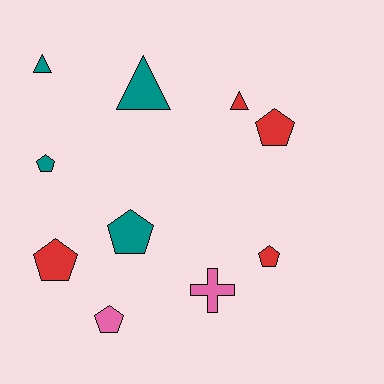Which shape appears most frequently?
Pentagon, with 6 objects.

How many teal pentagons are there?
There are 2 teal pentagons.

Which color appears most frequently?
Teal, with 4 objects.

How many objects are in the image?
There are 10 objects.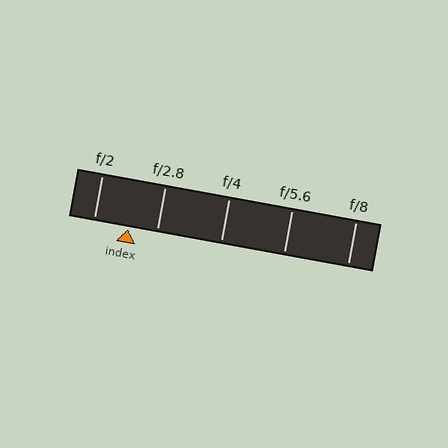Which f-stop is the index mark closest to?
The index mark is closest to f/2.8.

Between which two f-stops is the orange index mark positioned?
The index mark is between f/2 and f/2.8.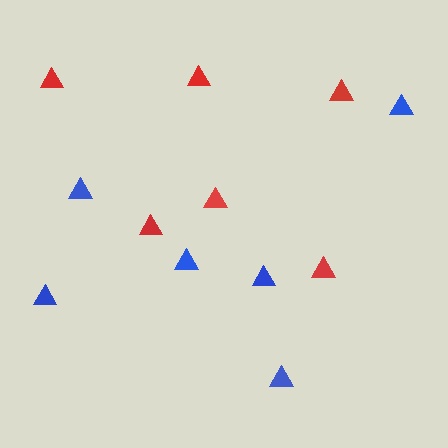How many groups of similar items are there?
There are 2 groups: one group of blue triangles (6) and one group of red triangles (6).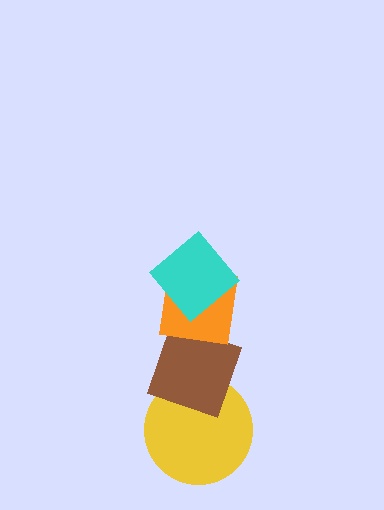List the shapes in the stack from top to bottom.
From top to bottom: the cyan diamond, the orange square, the brown diamond, the yellow circle.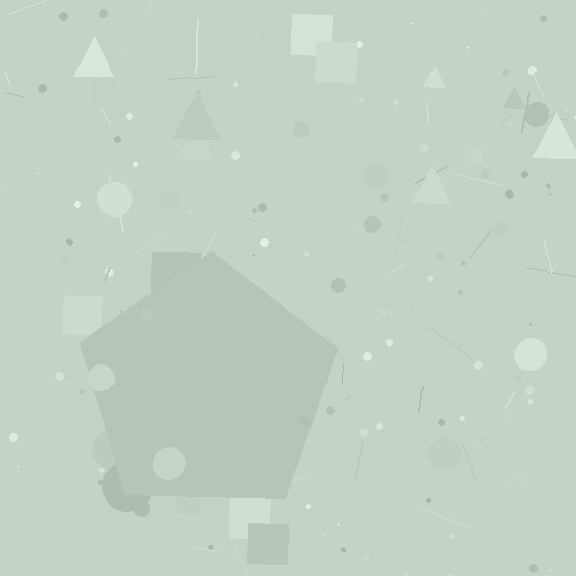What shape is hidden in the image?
A pentagon is hidden in the image.